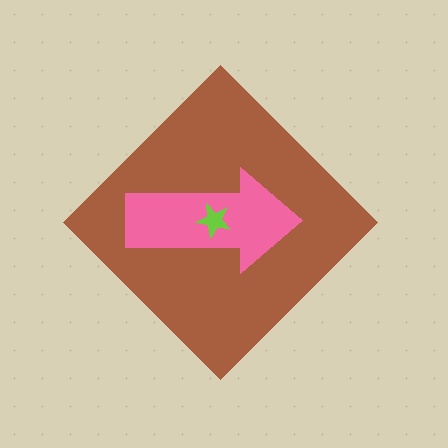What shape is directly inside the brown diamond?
The pink arrow.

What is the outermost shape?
The brown diamond.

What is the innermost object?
The lime star.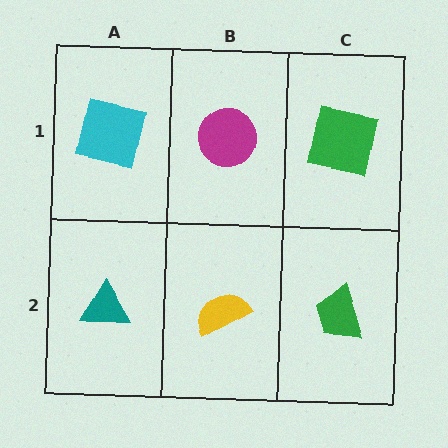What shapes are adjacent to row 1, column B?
A yellow semicircle (row 2, column B), a cyan square (row 1, column A), a green square (row 1, column C).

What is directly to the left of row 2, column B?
A teal triangle.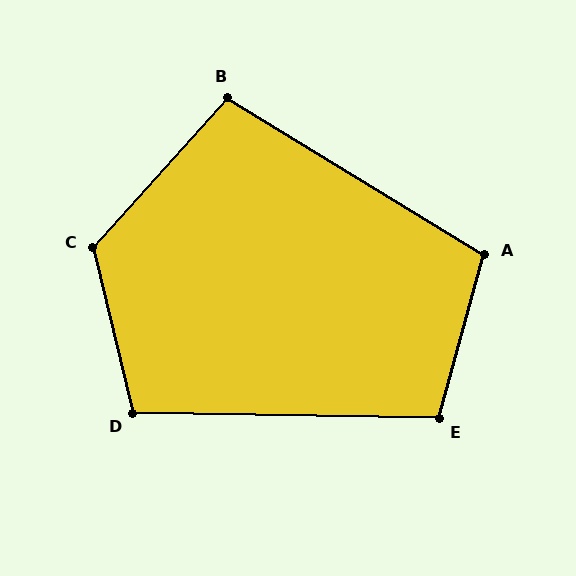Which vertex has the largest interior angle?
C, at approximately 124 degrees.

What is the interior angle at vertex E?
Approximately 105 degrees (obtuse).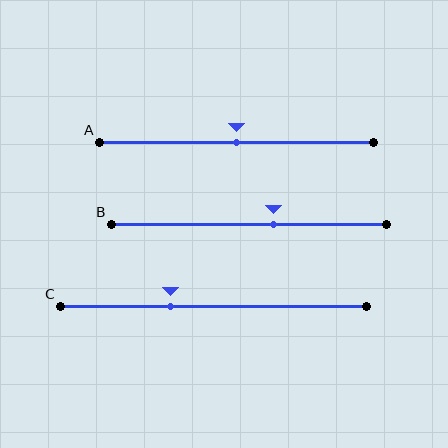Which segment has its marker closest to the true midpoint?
Segment A has its marker closest to the true midpoint.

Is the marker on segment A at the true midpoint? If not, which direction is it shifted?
Yes, the marker on segment A is at the true midpoint.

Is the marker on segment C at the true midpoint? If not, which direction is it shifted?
No, the marker on segment C is shifted to the left by about 14% of the segment length.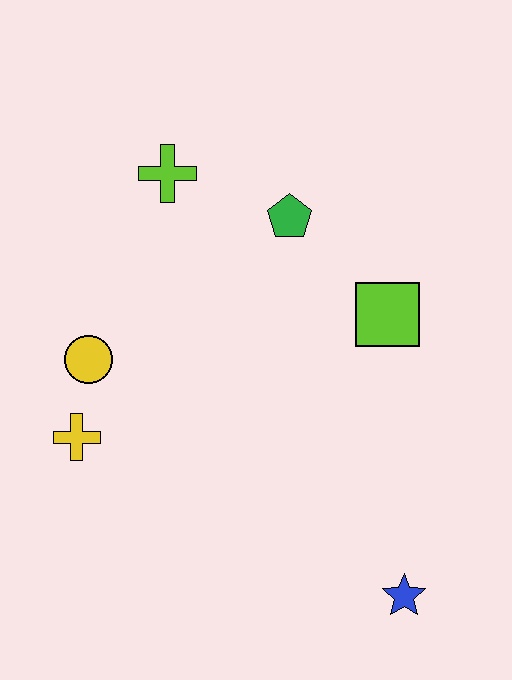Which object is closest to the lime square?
The green pentagon is closest to the lime square.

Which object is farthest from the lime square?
The yellow cross is farthest from the lime square.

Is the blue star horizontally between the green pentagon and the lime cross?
No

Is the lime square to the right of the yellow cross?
Yes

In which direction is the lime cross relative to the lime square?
The lime cross is to the left of the lime square.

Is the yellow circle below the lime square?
Yes